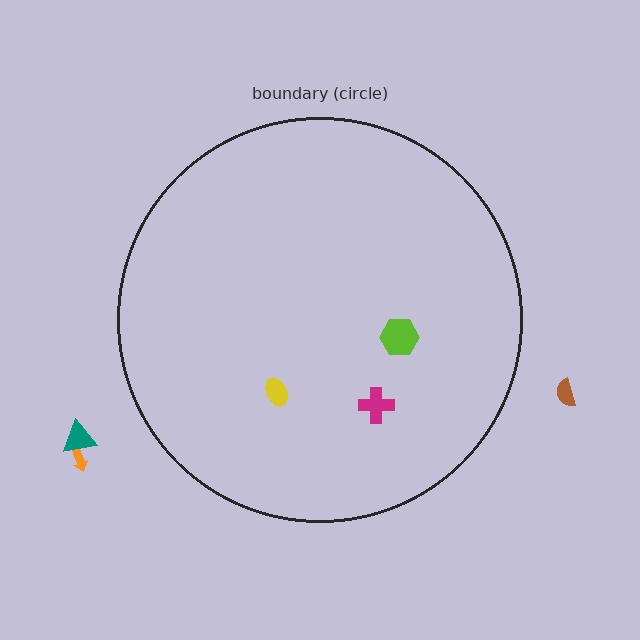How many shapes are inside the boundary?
3 inside, 3 outside.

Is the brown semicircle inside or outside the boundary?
Outside.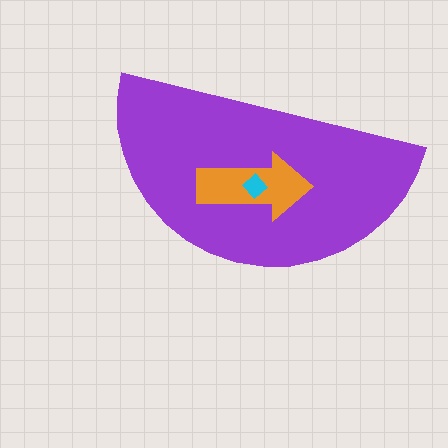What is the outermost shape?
The purple semicircle.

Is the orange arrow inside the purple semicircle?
Yes.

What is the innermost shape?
The cyan diamond.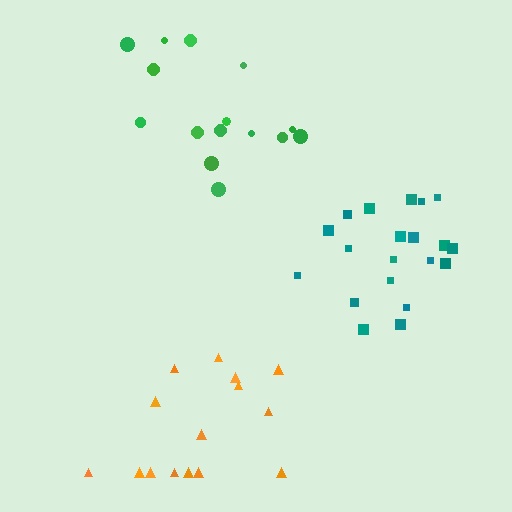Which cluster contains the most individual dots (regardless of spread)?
Teal (20).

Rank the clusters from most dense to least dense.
teal, green, orange.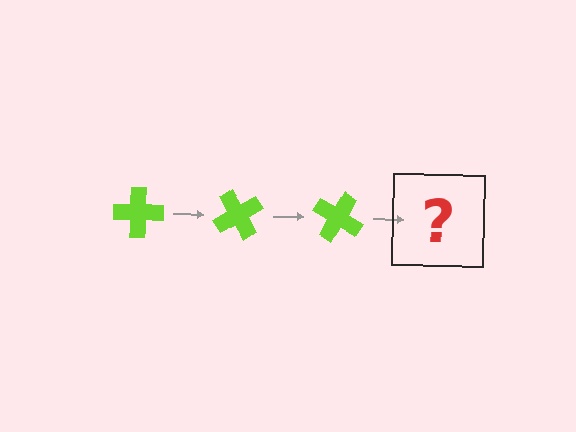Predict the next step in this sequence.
The next step is a lime cross rotated 180 degrees.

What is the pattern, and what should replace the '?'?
The pattern is that the cross rotates 60 degrees each step. The '?' should be a lime cross rotated 180 degrees.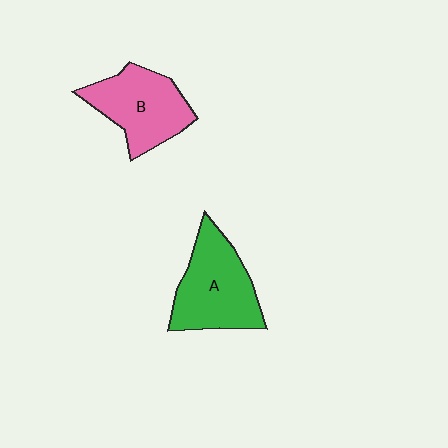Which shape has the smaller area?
Shape B (pink).